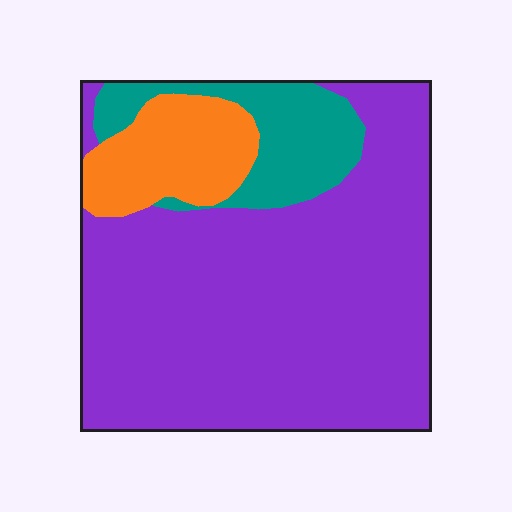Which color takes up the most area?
Purple, at roughly 75%.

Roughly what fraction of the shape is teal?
Teal covers 14% of the shape.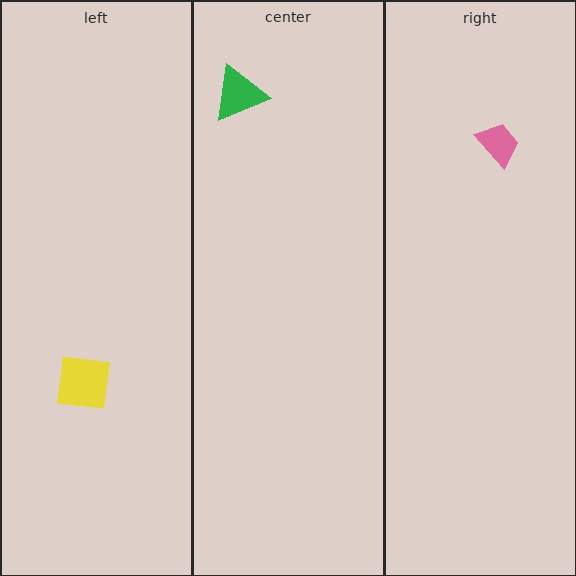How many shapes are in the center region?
1.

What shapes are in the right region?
The pink trapezoid.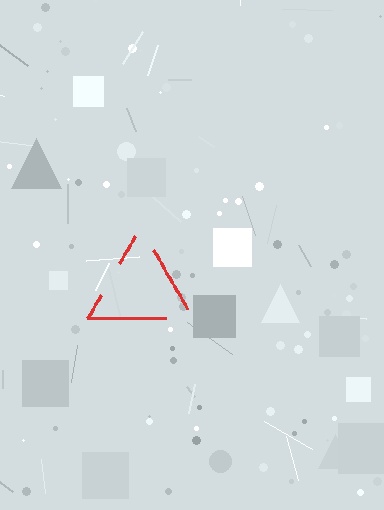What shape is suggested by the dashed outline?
The dashed outline suggests a triangle.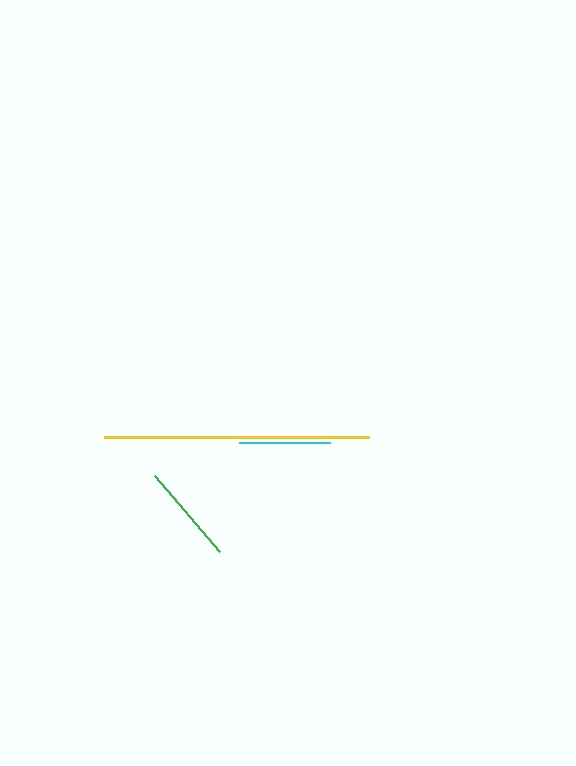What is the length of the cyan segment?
The cyan segment is approximately 91 pixels long.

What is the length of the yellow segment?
The yellow segment is approximately 265 pixels long.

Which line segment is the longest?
The yellow line is the longest at approximately 265 pixels.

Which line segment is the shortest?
The cyan line is the shortest at approximately 91 pixels.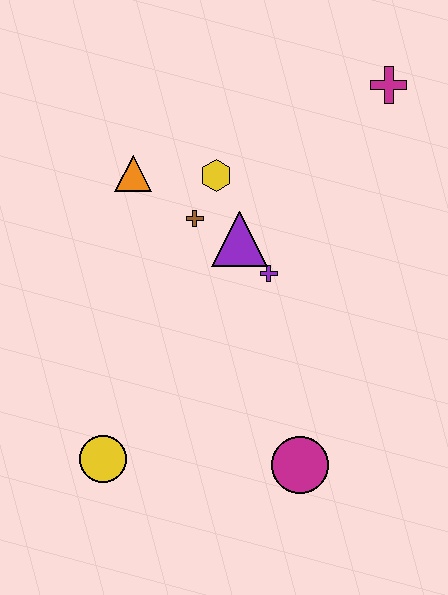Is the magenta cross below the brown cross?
No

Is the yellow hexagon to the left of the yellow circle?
No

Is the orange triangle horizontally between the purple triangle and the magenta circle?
No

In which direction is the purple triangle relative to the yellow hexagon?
The purple triangle is below the yellow hexagon.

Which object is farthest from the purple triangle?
The yellow circle is farthest from the purple triangle.